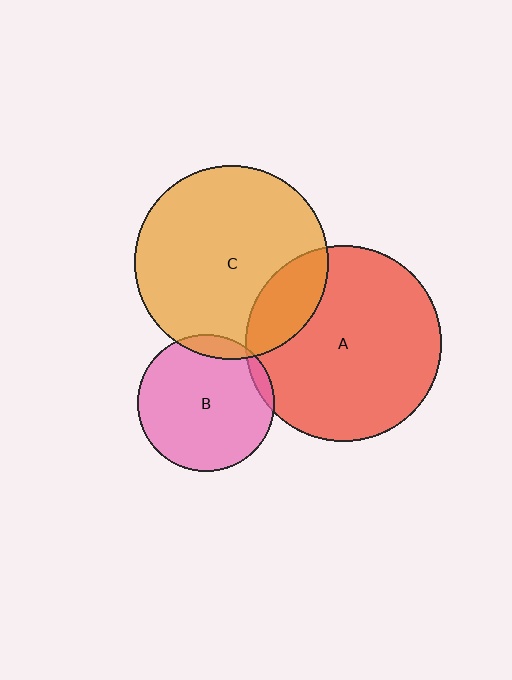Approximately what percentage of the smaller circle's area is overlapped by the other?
Approximately 5%.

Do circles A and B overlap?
Yes.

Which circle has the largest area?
Circle A (red).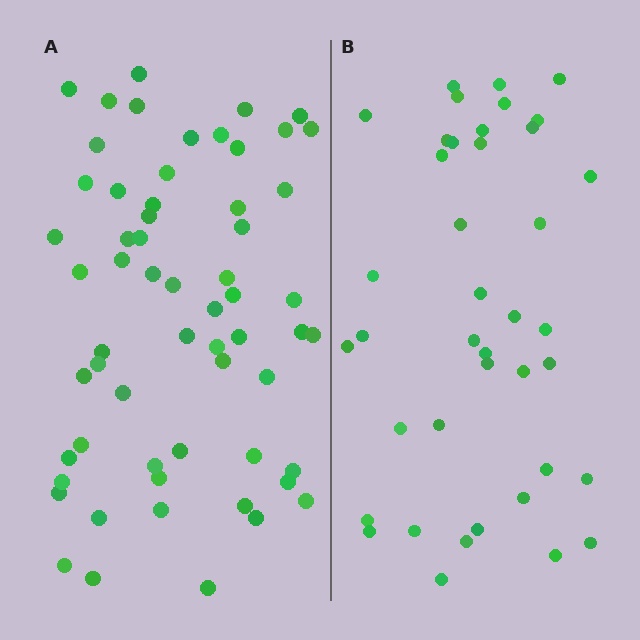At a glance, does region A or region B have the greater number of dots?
Region A (the left region) has more dots.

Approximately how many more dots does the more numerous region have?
Region A has approximately 20 more dots than region B.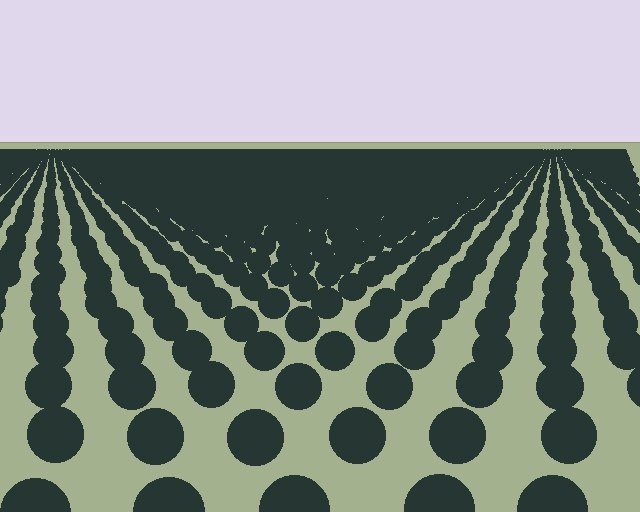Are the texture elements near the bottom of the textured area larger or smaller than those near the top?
Larger. Near the bottom, elements are closer to the viewer and appear at a bigger on-screen size.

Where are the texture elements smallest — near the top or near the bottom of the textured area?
Near the top.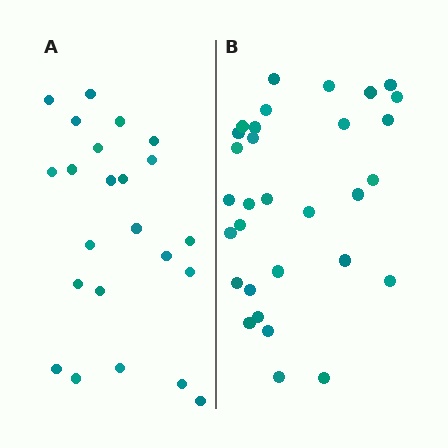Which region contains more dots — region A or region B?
Region B (the right region) has more dots.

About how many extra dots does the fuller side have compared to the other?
Region B has roughly 8 or so more dots than region A.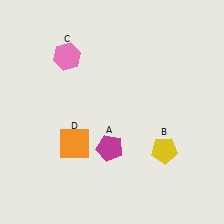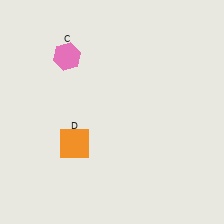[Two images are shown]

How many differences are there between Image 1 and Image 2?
There are 2 differences between the two images.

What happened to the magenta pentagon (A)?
The magenta pentagon (A) was removed in Image 2. It was in the bottom-left area of Image 1.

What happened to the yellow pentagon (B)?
The yellow pentagon (B) was removed in Image 2. It was in the bottom-right area of Image 1.